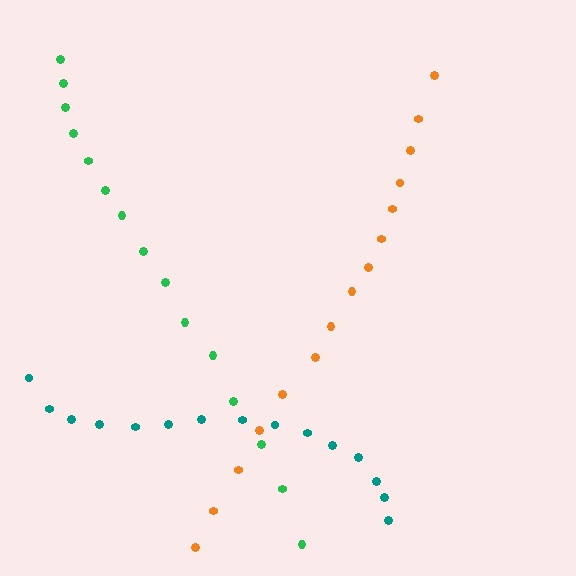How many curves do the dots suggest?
There are 3 distinct paths.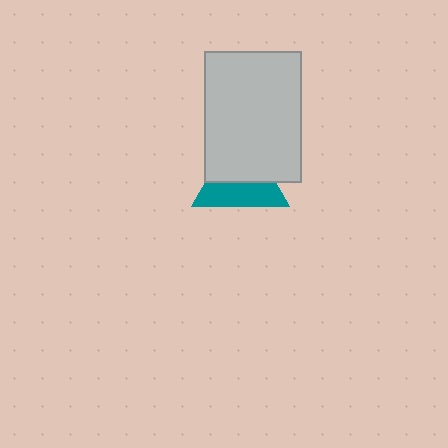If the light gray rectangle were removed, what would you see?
You would see the complete teal triangle.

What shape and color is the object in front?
The object in front is a light gray rectangle.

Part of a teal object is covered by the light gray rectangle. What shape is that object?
It is a triangle.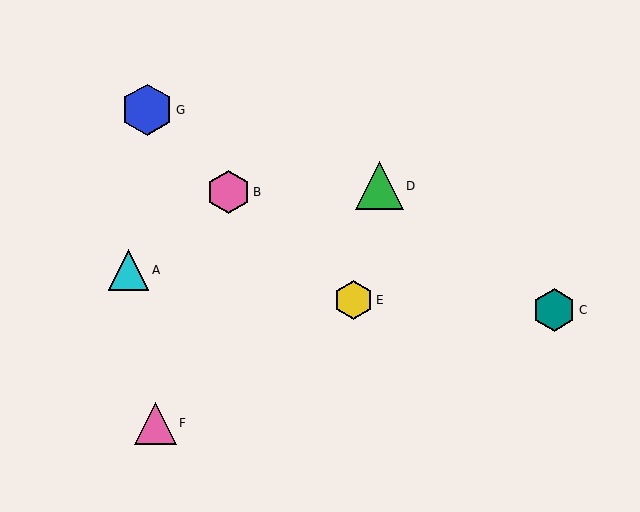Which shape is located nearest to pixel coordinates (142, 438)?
The pink triangle (labeled F) at (155, 423) is nearest to that location.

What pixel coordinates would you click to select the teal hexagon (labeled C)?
Click at (554, 310) to select the teal hexagon C.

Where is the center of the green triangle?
The center of the green triangle is at (380, 186).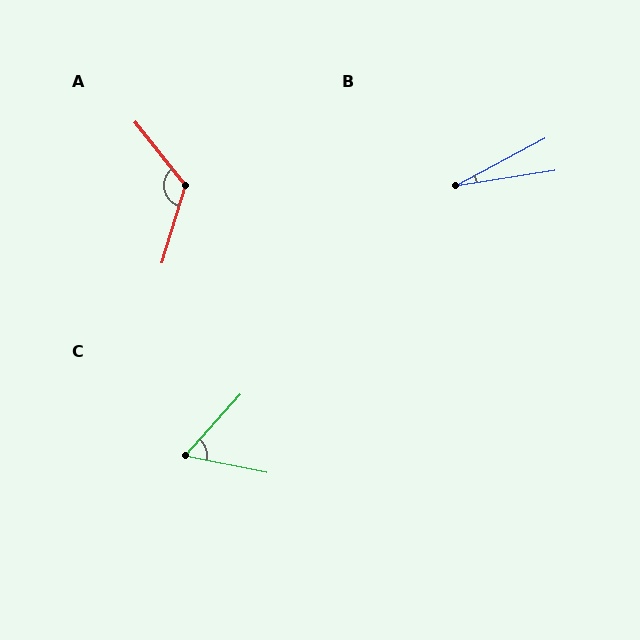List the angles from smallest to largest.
B (20°), C (60°), A (125°).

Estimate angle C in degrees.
Approximately 60 degrees.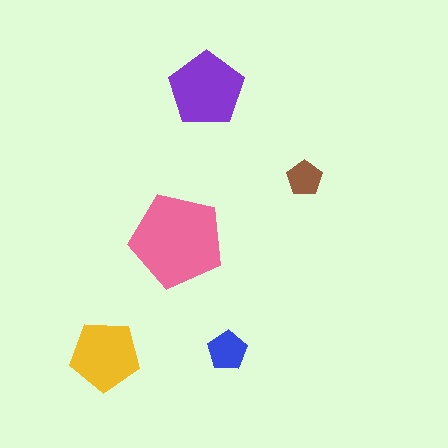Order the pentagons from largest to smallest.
the pink one, the purple one, the yellow one, the blue one, the brown one.